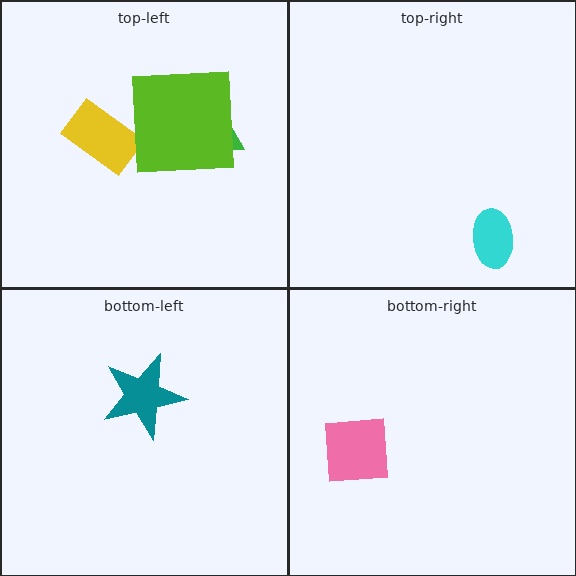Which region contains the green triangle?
The top-left region.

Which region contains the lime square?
The top-left region.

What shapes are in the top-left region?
The yellow rectangle, the green triangle, the lime square.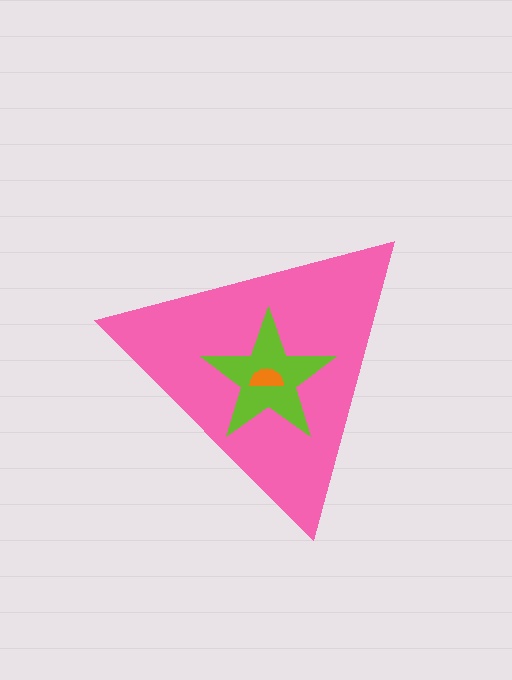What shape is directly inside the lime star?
The orange semicircle.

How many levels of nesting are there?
3.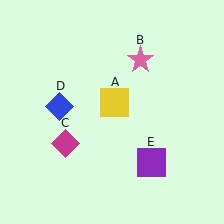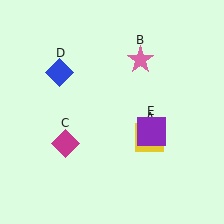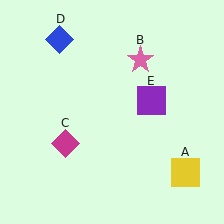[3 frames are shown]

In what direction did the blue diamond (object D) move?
The blue diamond (object D) moved up.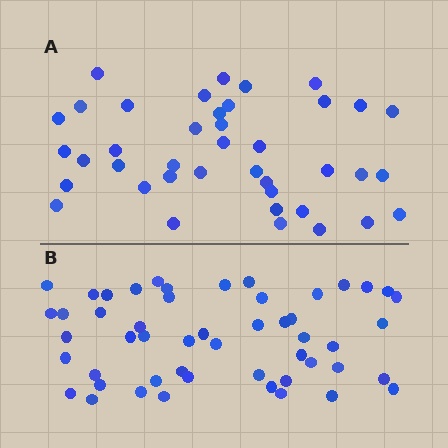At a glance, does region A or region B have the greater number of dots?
Region B (the bottom region) has more dots.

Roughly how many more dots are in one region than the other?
Region B has roughly 12 or so more dots than region A.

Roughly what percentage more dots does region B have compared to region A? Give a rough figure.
About 30% more.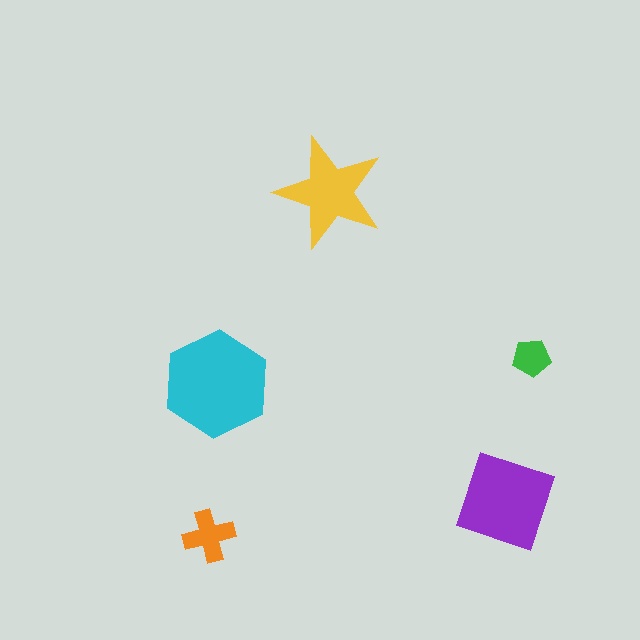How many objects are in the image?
There are 5 objects in the image.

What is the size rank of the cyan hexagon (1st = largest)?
1st.